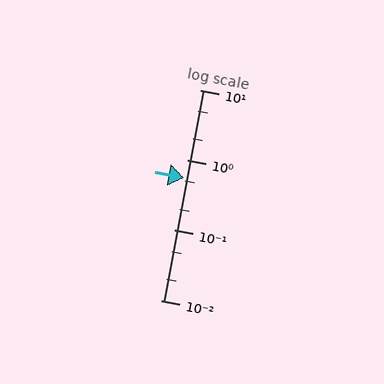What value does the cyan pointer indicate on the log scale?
The pointer indicates approximately 0.56.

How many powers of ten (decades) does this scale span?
The scale spans 3 decades, from 0.01 to 10.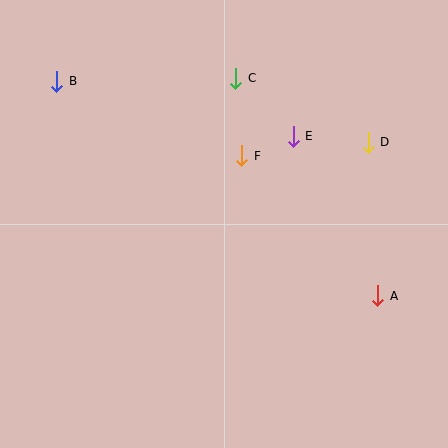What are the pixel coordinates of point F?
Point F is at (242, 156).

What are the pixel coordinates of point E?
Point E is at (293, 136).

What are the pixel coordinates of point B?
Point B is at (57, 81).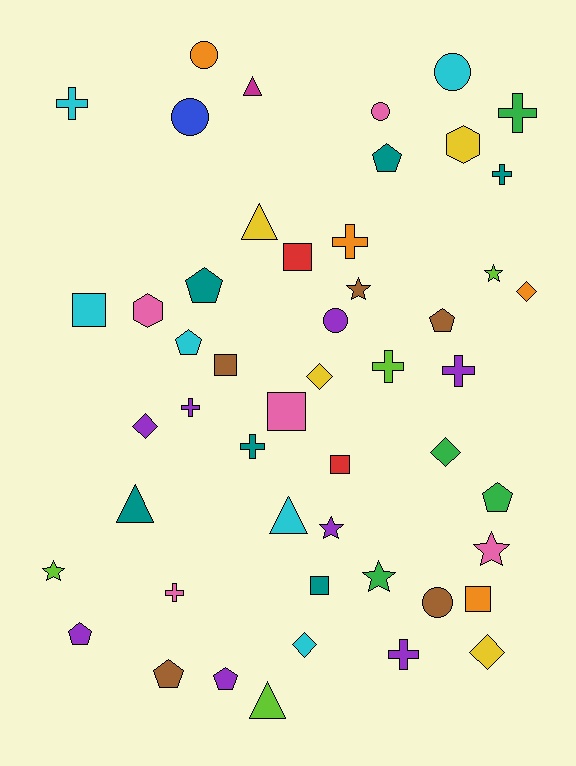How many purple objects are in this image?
There are 8 purple objects.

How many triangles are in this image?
There are 5 triangles.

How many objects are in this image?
There are 50 objects.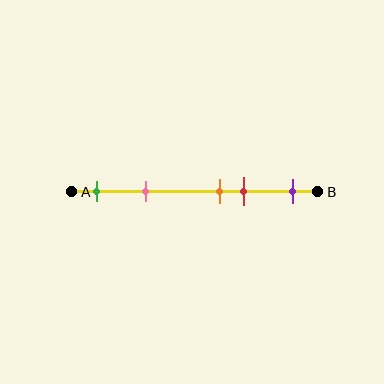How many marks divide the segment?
There are 5 marks dividing the segment.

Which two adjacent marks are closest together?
The orange and red marks are the closest adjacent pair.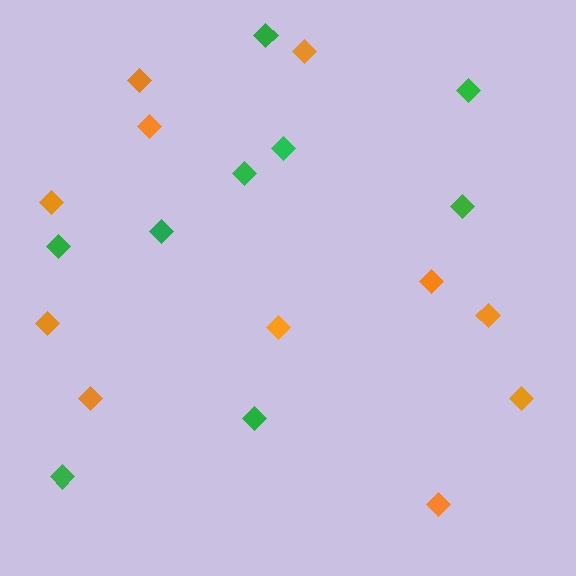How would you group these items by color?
There are 2 groups: one group of orange diamonds (11) and one group of green diamonds (9).